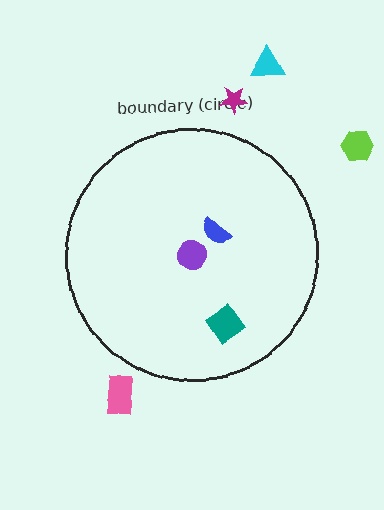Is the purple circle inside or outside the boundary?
Inside.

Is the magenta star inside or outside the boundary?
Outside.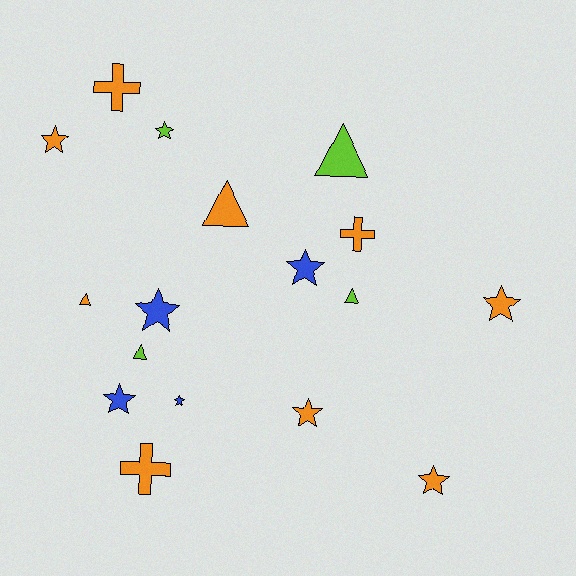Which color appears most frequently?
Orange, with 9 objects.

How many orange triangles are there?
There are 2 orange triangles.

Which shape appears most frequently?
Star, with 9 objects.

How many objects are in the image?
There are 17 objects.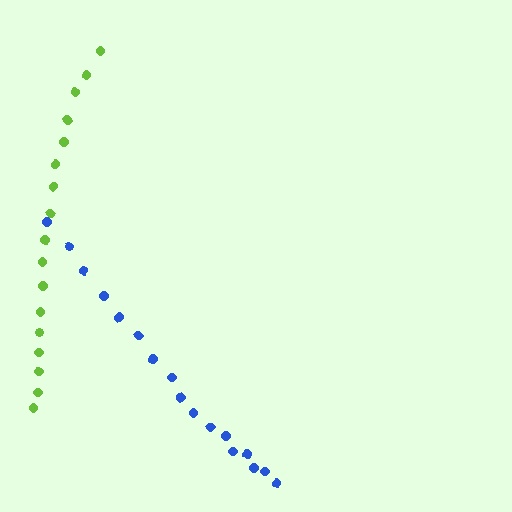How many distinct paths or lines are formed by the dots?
There are 2 distinct paths.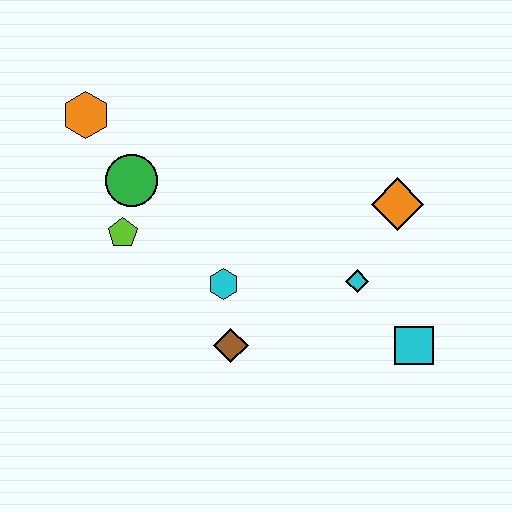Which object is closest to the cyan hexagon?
The brown diamond is closest to the cyan hexagon.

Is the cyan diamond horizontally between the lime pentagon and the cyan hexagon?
No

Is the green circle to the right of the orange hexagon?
Yes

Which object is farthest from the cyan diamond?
The orange hexagon is farthest from the cyan diamond.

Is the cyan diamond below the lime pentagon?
Yes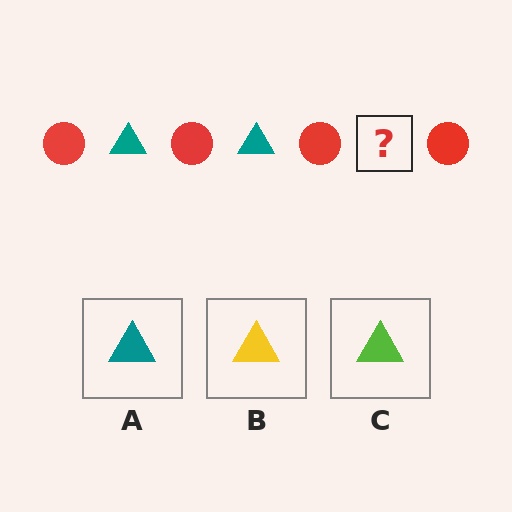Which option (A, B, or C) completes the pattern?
A.